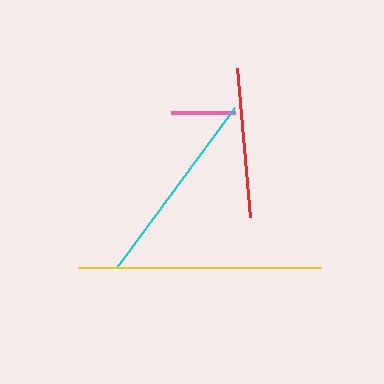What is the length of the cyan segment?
The cyan segment is approximately 199 pixels long.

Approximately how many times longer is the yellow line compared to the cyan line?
The yellow line is approximately 1.2 times the length of the cyan line.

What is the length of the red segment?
The red segment is approximately 150 pixels long.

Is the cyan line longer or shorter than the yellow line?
The yellow line is longer than the cyan line.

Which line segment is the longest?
The yellow line is the longest at approximately 243 pixels.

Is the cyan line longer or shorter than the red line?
The cyan line is longer than the red line.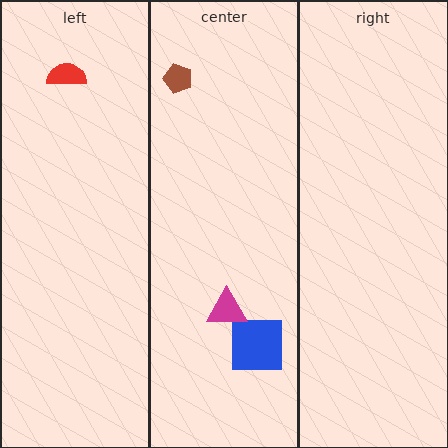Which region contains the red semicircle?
The left region.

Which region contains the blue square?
The center region.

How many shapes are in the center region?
3.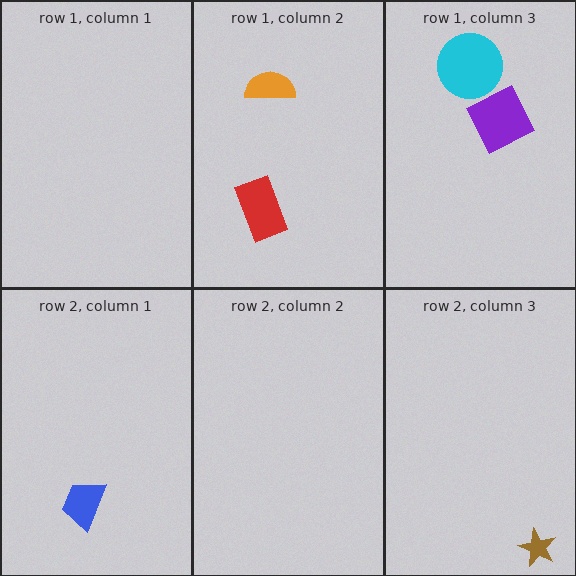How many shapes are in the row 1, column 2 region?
2.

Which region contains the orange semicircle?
The row 1, column 2 region.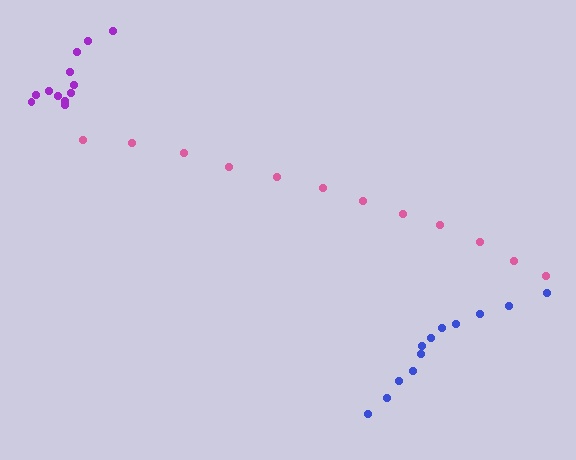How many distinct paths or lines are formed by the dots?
There are 3 distinct paths.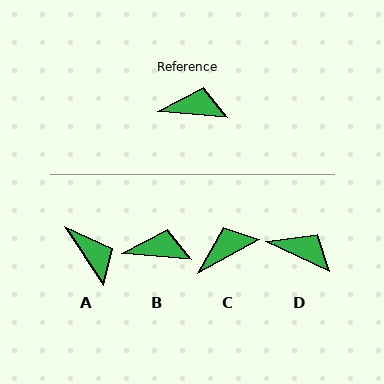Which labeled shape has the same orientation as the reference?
B.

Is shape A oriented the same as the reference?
No, it is off by about 52 degrees.